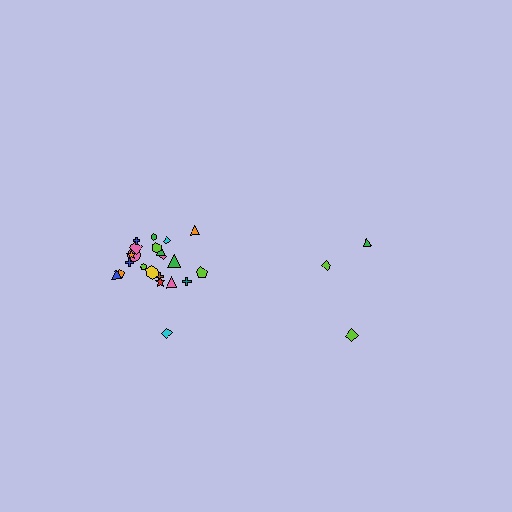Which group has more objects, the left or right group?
The left group.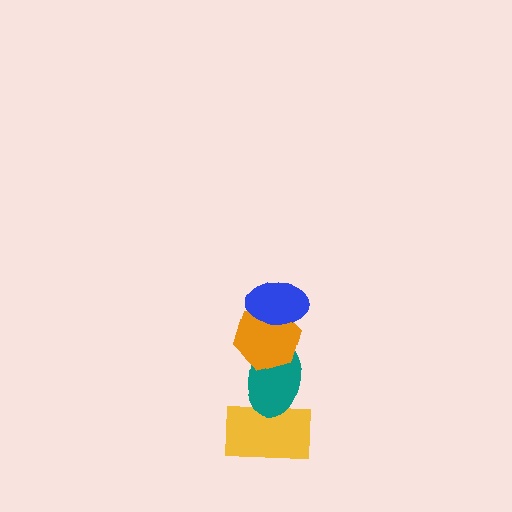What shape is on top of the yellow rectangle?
The teal ellipse is on top of the yellow rectangle.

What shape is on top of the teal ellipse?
The orange hexagon is on top of the teal ellipse.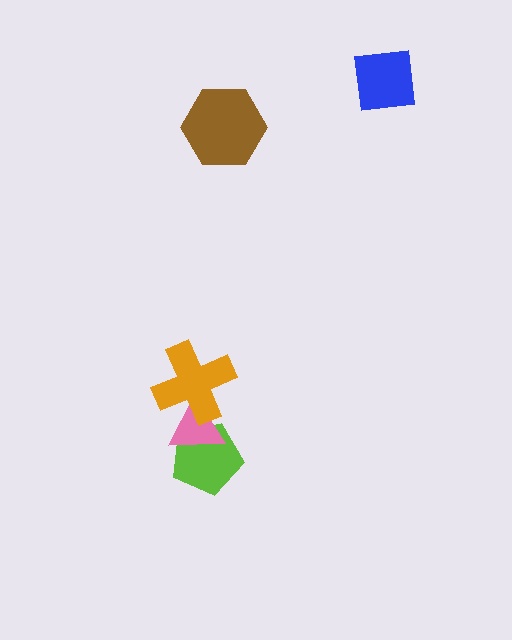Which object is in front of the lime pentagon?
The pink triangle is in front of the lime pentagon.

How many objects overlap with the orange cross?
1 object overlaps with the orange cross.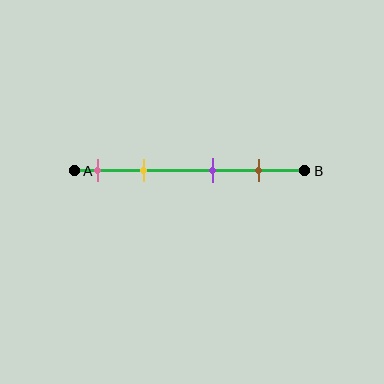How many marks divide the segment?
There are 4 marks dividing the segment.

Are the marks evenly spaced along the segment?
No, the marks are not evenly spaced.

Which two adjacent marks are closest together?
The pink and yellow marks are the closest adjacent pair.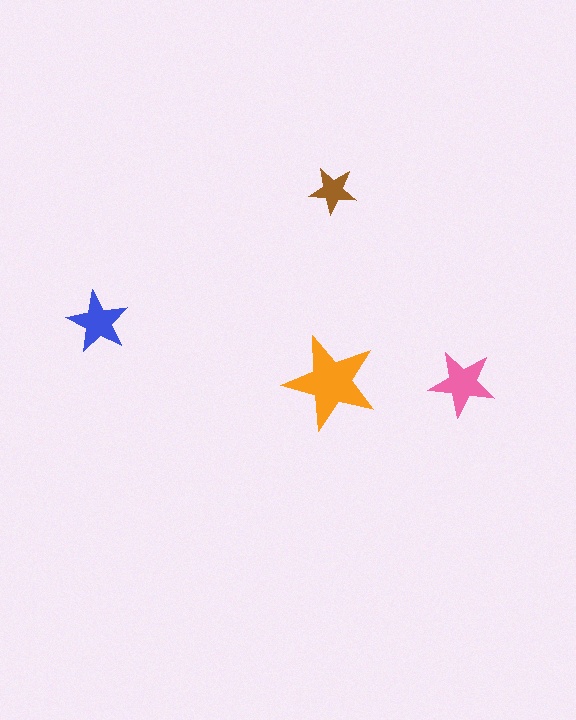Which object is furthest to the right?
The pink star is rightmost.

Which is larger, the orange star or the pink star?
The orange one.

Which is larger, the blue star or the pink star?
The pink one.